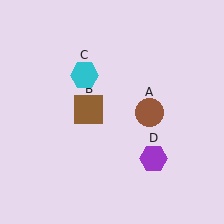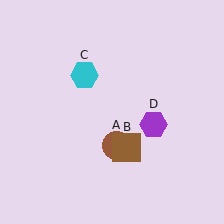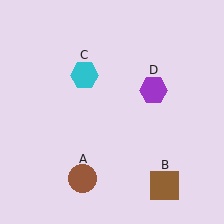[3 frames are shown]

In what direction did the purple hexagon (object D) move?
The purple hexagon (object D) moved up.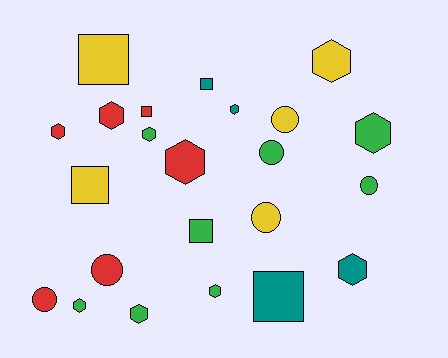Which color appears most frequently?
Green, with 8 objects.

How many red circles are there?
There are 2 red circles.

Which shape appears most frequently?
Hexagon, with 11 objects.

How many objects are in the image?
There are 23 objects.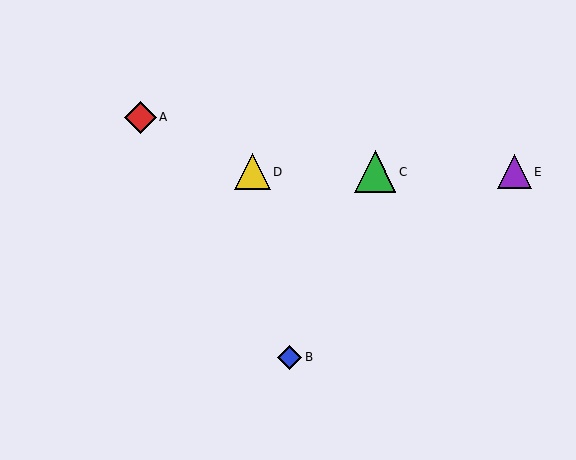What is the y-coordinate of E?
Object E is at y≈172.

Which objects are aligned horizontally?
Objects C, D, E are aligned horizontally.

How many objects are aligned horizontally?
3 objects (C, D, E) are aligned horizontally.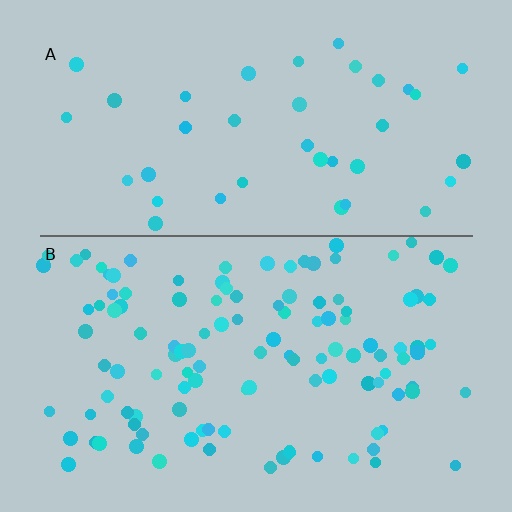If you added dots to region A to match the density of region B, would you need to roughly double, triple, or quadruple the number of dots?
Approximately triple.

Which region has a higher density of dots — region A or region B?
B (the bottom).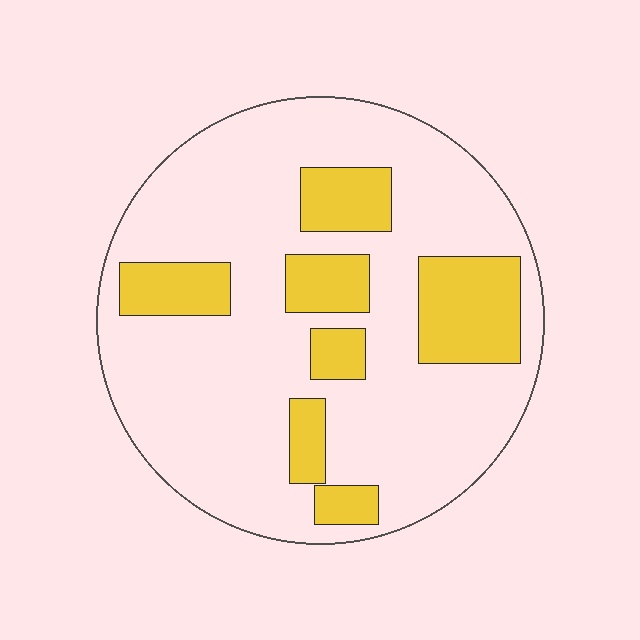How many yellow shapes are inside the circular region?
7.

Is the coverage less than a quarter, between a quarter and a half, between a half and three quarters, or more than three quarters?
Less than a quarter.